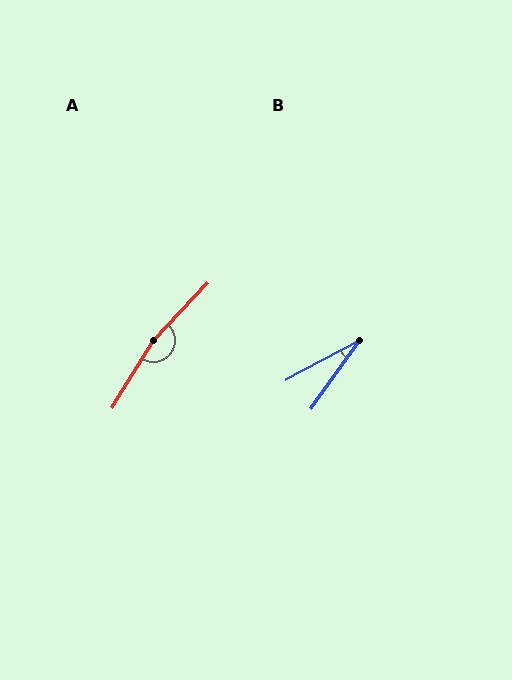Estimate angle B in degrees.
Approximately 26 degrees.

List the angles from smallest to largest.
B (26°), A (168°).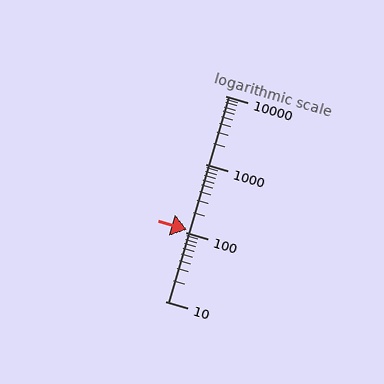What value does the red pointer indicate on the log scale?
The pointer indicates approximately 110.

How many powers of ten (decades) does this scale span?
The scale spans 3 decades, from 10 to 10000.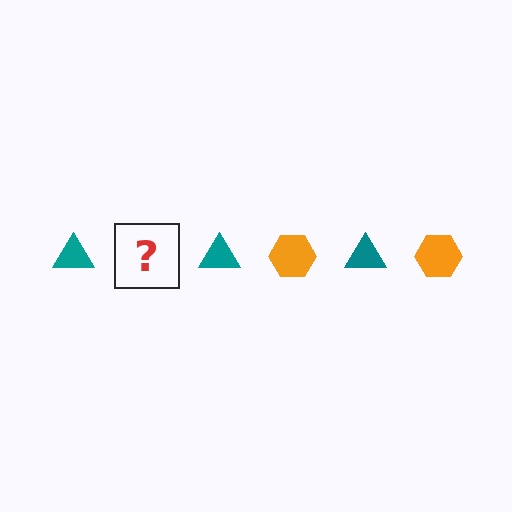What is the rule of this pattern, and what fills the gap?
The rule is that the pattern alternates between teal triangle and orange hexagon. The gap should be filled with an orange hexagon.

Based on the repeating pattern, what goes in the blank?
The blank should be an orange hexagon.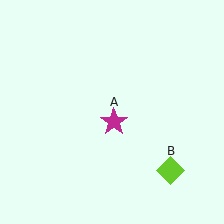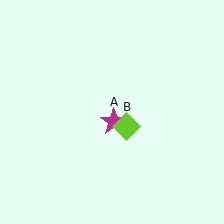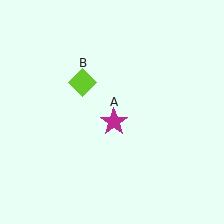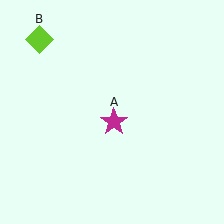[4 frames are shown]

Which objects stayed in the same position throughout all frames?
Magenta star (object A) remained stationary.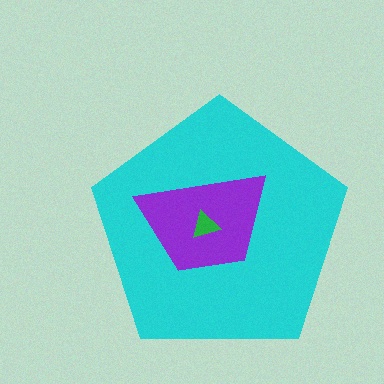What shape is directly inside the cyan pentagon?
The purple trapezoid.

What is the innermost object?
The green triangle.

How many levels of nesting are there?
3.